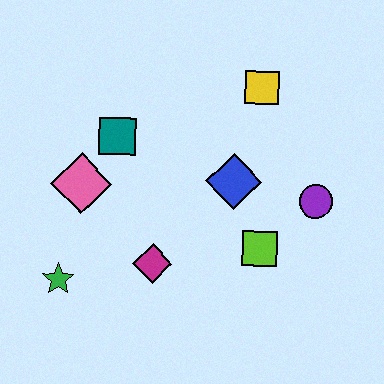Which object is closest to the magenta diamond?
The green star is closest to the magenta diamond.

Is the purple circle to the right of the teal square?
Yes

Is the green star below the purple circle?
Yes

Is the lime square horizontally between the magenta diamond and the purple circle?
Yes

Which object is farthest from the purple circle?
The green star is farthest from the purple circle.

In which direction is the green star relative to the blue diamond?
The green star is to the left of the blue diamond.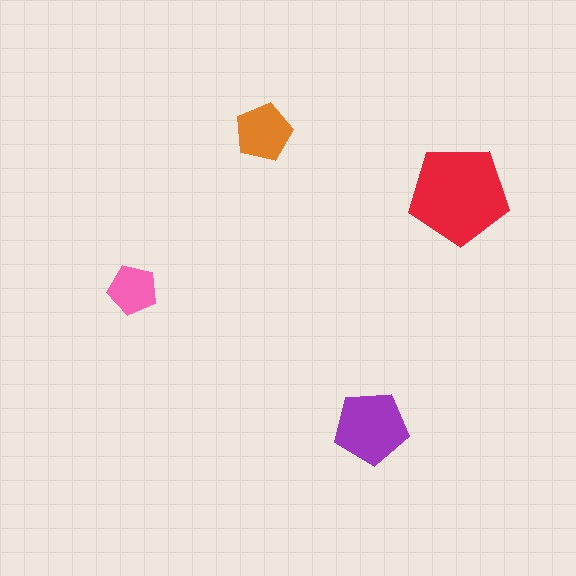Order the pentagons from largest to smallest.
the red one, the purple one, the orange one, the pink one.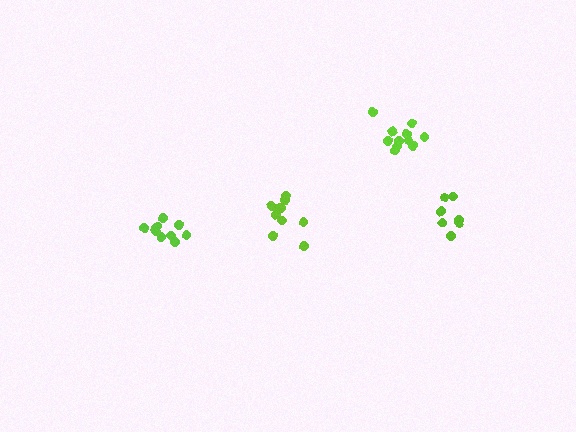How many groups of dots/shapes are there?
There are 4 groups.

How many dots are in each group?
Group 1: 10 dots, Group 2: 11 dots, Group 3: 10 dots, Group 4: 7 dots (38 total).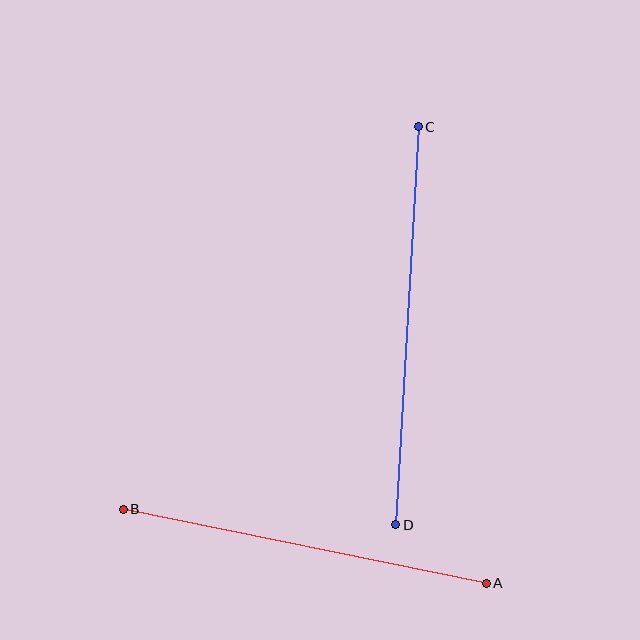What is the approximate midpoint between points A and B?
The midpoint is at approximately (305, 546) pixels.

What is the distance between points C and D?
The distance is approximately 399 pixels.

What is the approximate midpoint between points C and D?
The midpoint is at approximately (407, 326) pixels.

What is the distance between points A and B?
The distance is approximately 370 pixels.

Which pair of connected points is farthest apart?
Points C and D are farthest apart.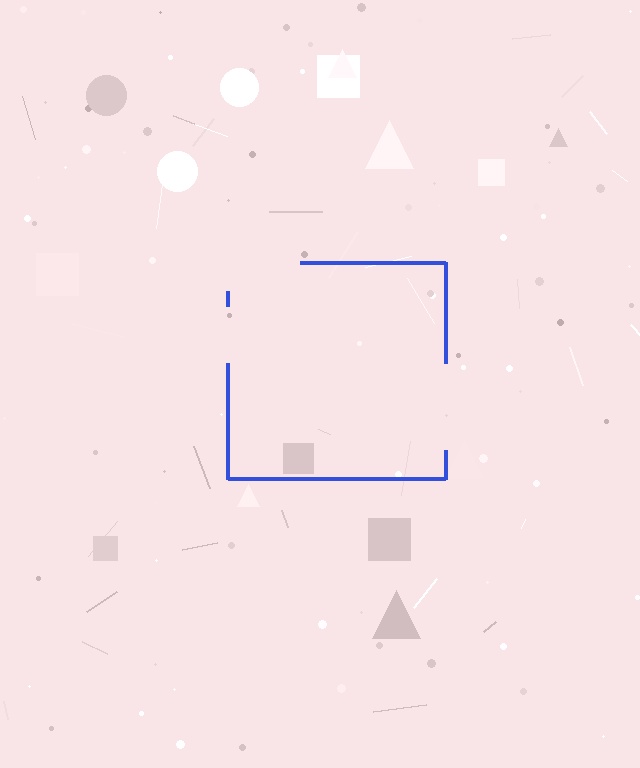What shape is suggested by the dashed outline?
The dashed outline suggests a square.